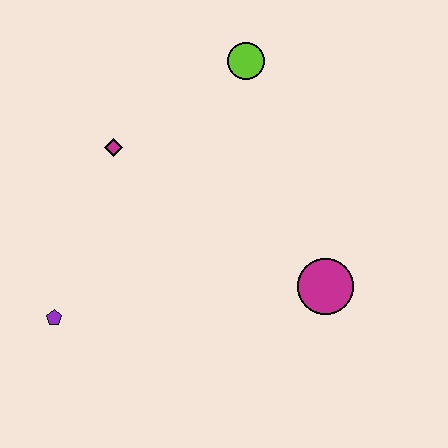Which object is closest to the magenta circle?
The lime circle is closest to the magenta circle.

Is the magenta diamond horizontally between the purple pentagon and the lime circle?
Yes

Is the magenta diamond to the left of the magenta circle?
Yes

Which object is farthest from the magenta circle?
The purple pentagon is farthest from the magenta circle.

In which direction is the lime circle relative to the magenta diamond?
The lime circle is to the right of the magenta diamond.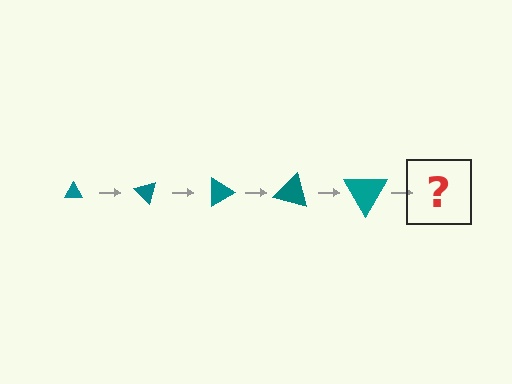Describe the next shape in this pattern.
It should be a triangle, larger than the previous one and rotated 225 degrees from the start.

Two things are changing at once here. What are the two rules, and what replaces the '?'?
The two rules are that the triangle grows larger each step and it rotates 45 degrees each step. The '?' should be a triangle, larger than the previous one and rotated 225 degrees from the start.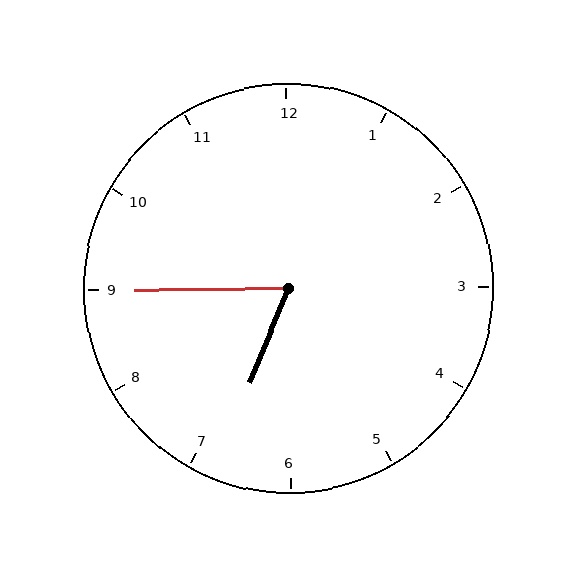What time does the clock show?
6:45.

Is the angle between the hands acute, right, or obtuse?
It is acute.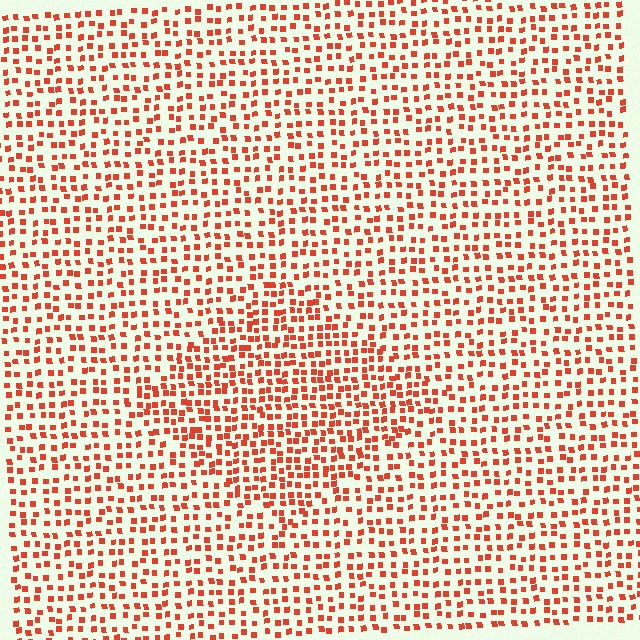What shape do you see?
I see a diamond.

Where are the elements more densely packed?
The elements are more densely packed inside the diamond boundary.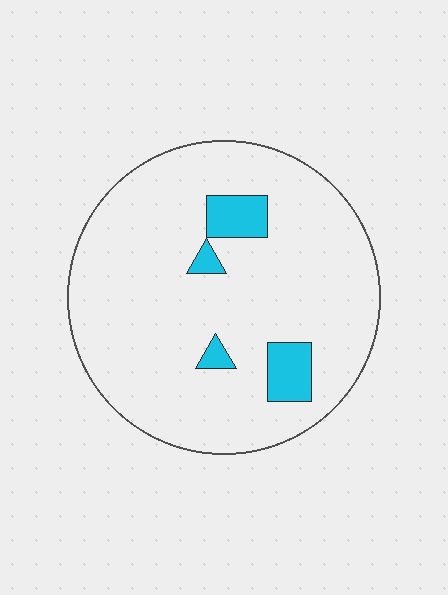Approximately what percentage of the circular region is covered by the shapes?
Approximately 10%.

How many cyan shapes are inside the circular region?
4.